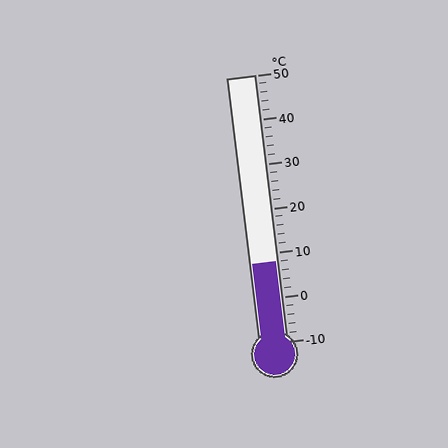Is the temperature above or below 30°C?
The temperature is below 30°C.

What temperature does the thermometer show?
The thermometer shows approximately 8°C.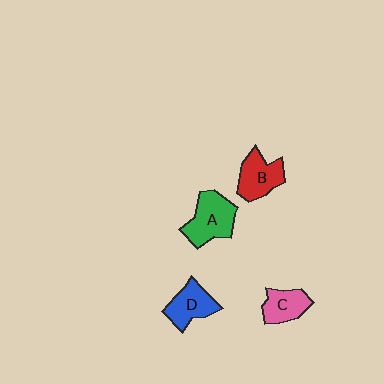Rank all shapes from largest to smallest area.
From largest to smallest: A (green), B (red), D (blue), C (pink).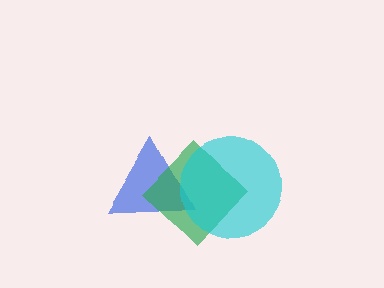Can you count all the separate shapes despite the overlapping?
Yes, there are 3 separate shapes.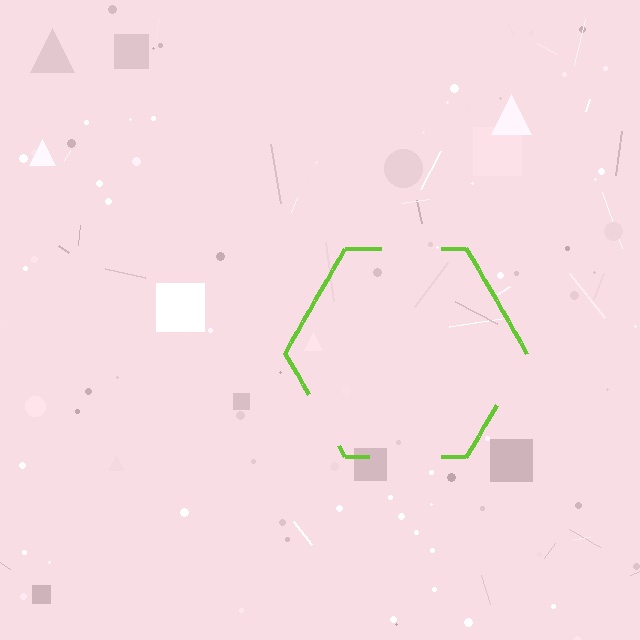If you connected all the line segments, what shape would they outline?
They would outline a hexagon.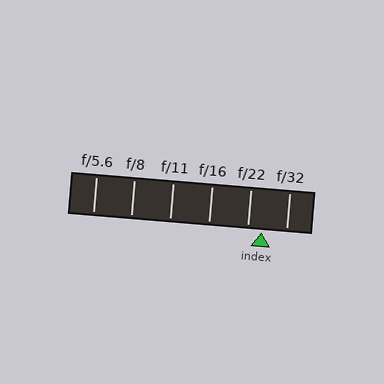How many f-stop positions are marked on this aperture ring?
There are 6 f-stop positions marked.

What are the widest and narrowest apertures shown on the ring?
The widest aperture shown is f/5.6 and the narrowest is f/32.